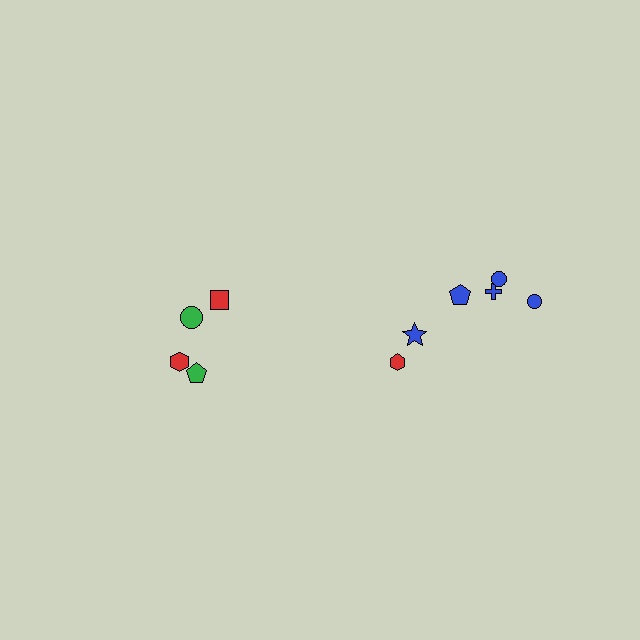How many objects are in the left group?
There are 4 objects.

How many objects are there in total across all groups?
There are 10 objects.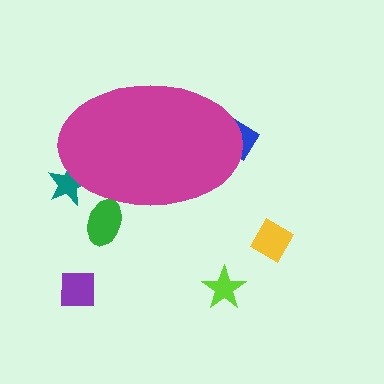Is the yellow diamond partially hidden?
No, the yellow diamond is fully visible.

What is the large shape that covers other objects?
A magenta ellipse.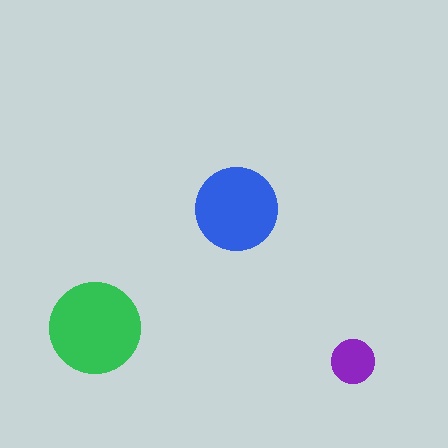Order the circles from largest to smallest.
the green one, the blue one, the purple one.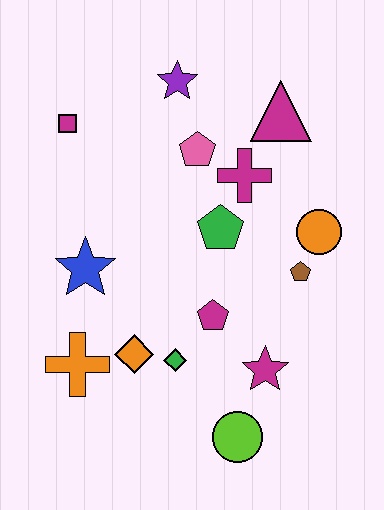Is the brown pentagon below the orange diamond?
No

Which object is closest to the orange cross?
The orange diamond is closest to the orange cross.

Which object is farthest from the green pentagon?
The lime circle is farthest from the green pentagon.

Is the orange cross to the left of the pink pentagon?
Yes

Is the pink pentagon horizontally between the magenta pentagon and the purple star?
Yes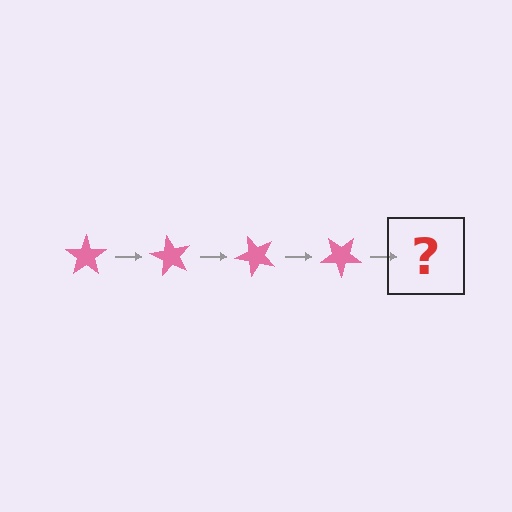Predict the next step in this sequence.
The next step is a pink star rotated 240 degrees.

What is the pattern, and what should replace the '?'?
The pattern is that the star rotates 60 degrees each step. The '?' should be a pink star rotated 240 degrees.